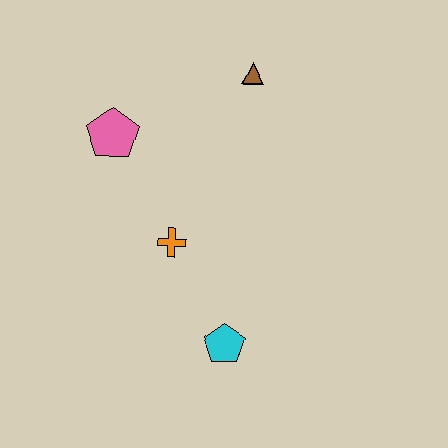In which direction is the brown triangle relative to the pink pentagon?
The brown triangle is to the right of the pink pentagon.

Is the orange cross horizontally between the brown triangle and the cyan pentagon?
No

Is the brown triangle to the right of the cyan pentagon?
Yes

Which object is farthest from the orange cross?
The brown triangle is farthest from the orange cross.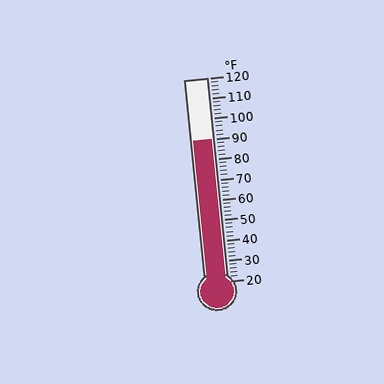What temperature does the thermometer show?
The thermometer shows approximately 90°F.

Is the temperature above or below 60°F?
The temperature is above 60°F.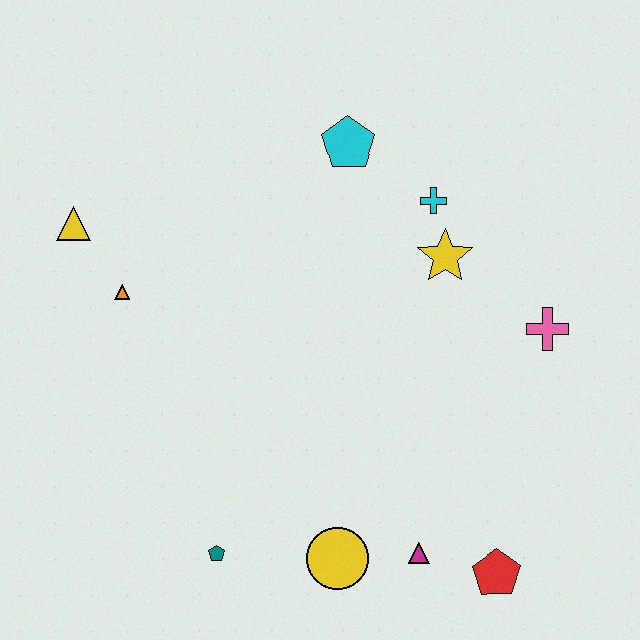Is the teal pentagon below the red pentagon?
No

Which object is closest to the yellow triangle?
The orange triangle is closest to the yellow triangle.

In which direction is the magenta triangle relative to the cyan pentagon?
The magenta triangle is below the cyan pentagon.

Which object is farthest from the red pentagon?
The yellow triangle is farthest from the red pentagon.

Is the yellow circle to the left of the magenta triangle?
Yes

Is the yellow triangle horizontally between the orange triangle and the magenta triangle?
No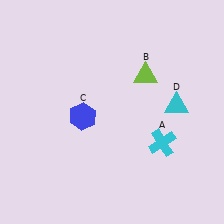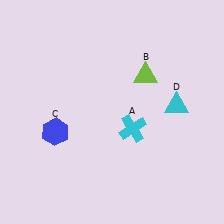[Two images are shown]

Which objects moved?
The objects that moved are: the cyan cross (A), the blue hexagon (C).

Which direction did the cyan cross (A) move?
The cyan cross (A) moved left.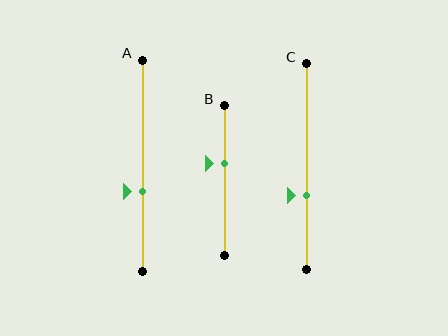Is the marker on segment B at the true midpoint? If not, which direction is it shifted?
No, the marker on segment B is shifted upward by about 11% of the segment length.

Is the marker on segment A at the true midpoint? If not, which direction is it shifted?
No, the marker on segment A is shifted downward by about 12% of the segment length.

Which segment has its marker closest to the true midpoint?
Segment B has its marker closest to the true midpoint.